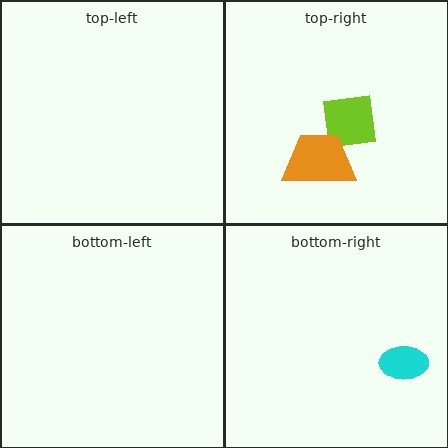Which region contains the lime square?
The top-right region.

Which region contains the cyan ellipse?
The bottom-right region.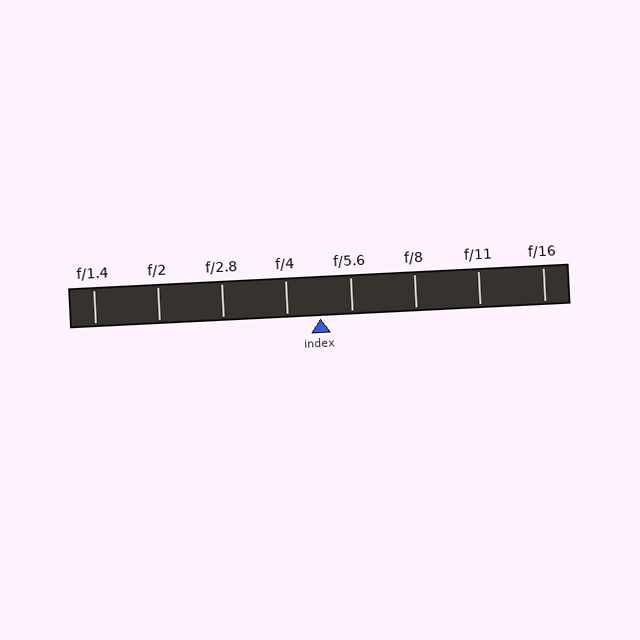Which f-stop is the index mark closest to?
The index mark is closest to f/5.6.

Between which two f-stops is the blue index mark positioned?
The index mark is between f/4 and f/5.6.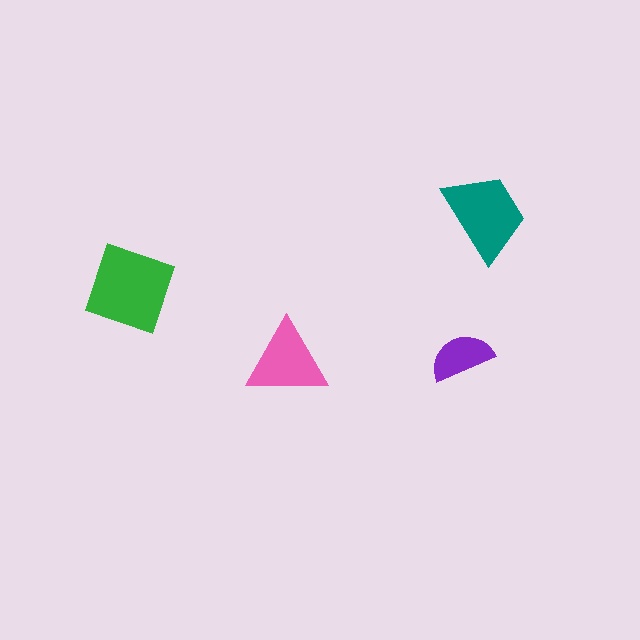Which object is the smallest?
The purple semicircle.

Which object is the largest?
The green square.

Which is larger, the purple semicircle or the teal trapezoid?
The teal trapezoid.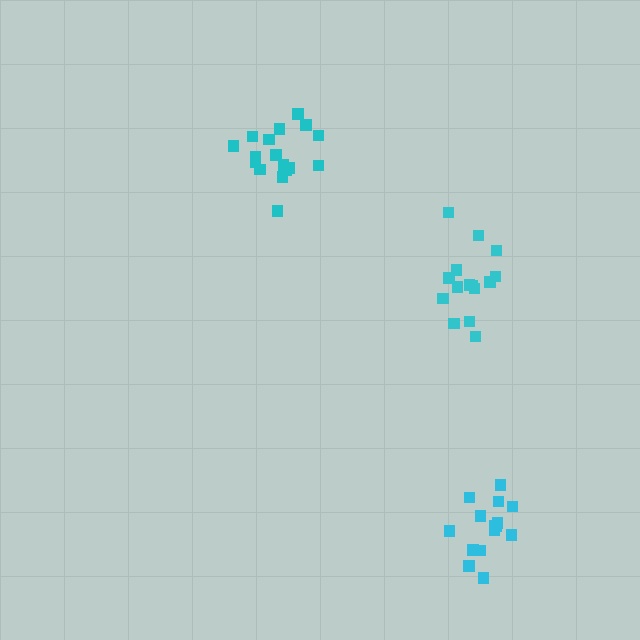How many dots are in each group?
Group 1: 15 dots, Group 2: 15 dots, Group 3: 18 dots (48 total).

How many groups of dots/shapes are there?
There are 3 groups.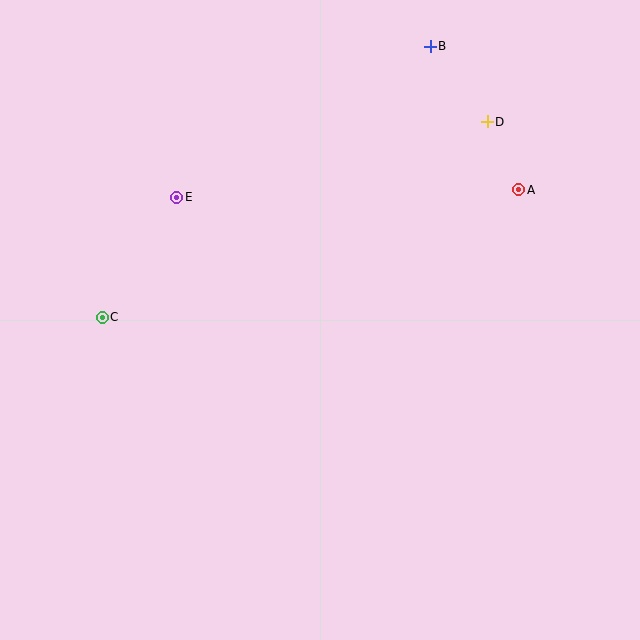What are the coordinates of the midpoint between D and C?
The midpoint between D and C is at (295, 220).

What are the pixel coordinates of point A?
Point A is at (519, 190).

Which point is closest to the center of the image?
Point E at (177, 197) is closest to the center.